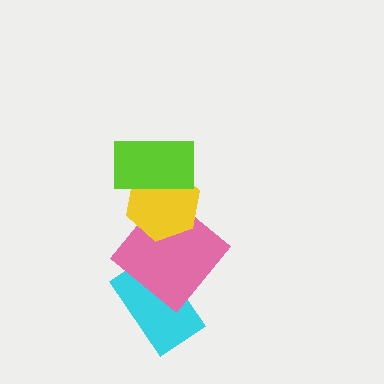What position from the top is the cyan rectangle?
The cyan rectangle is 4th from the top.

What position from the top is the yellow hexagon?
The yellow hexagon is 2nd from the top.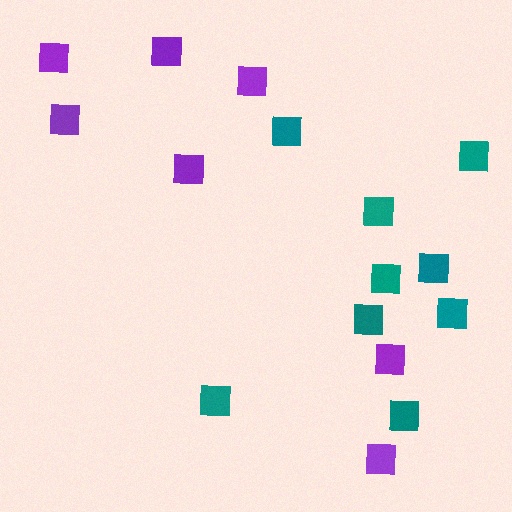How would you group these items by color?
There are 2 groups: one group of teal squares (9) and one group of purple squares (7).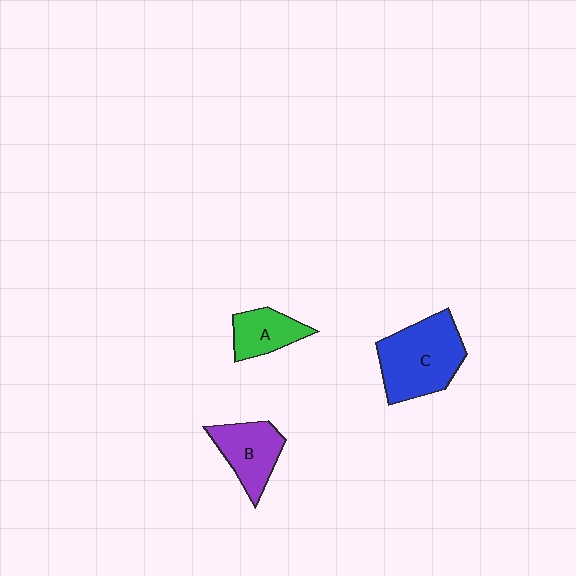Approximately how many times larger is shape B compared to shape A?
Approximately 1.3 times.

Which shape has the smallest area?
Shape A (green).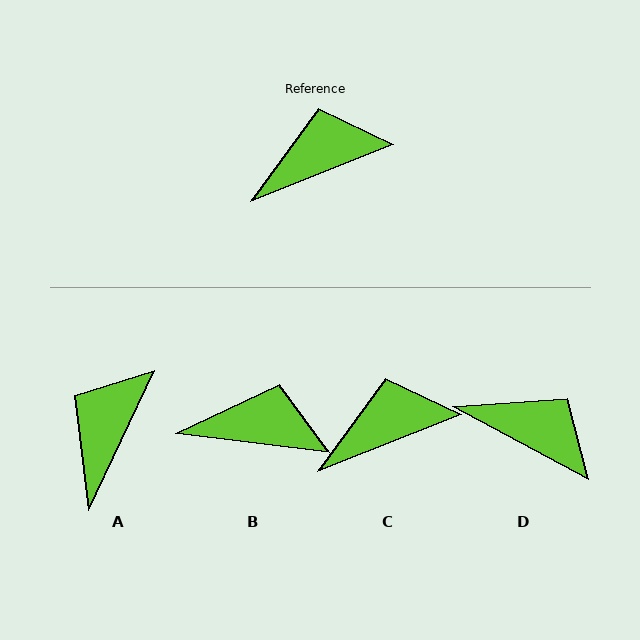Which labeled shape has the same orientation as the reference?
C.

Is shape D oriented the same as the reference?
No, it is off by about 50 degrees.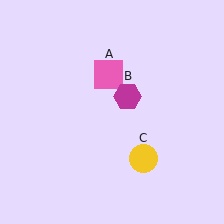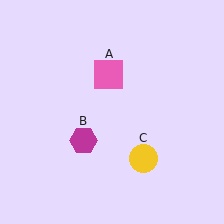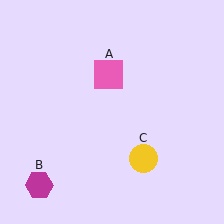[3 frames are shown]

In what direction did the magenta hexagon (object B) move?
The magenta hexagon (object B) moved down and to the left.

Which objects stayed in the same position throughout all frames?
Pink square (object A) and yellow circle (object C) remained stationary.